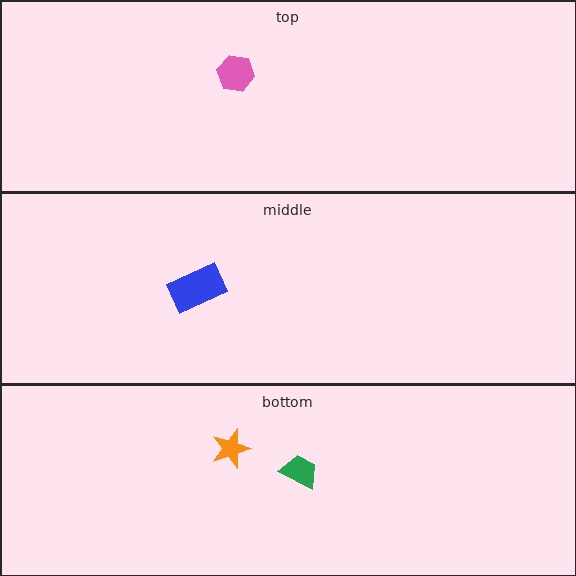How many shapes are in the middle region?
1.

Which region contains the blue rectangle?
The middle region.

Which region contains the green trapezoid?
The bottom region.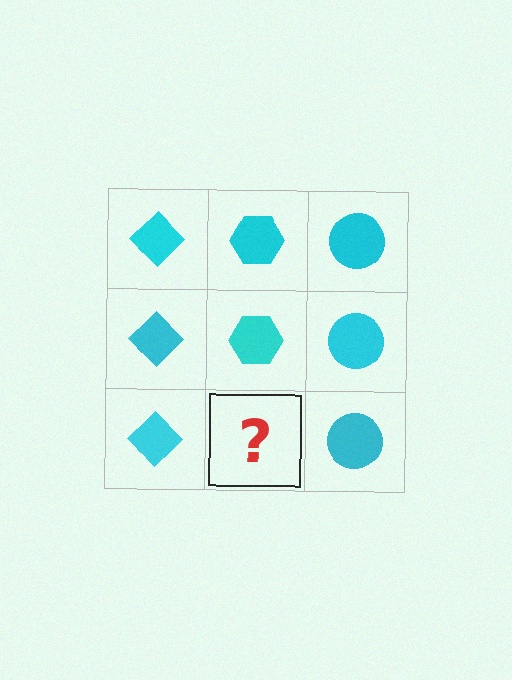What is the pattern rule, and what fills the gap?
The rule is that each column has a consistent shape. The gap should be filled with a cyan hexagon.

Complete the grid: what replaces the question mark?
The question mark should be replaced with a cyan hexagon.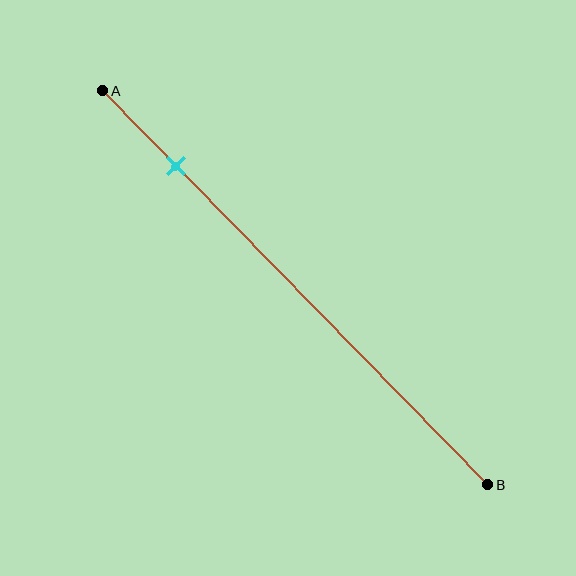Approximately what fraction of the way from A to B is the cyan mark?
The cyan mark is approximately 20% of the way from A to B.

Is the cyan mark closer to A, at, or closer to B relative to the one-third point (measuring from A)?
The cyan mark is closer to point A than the one-third point of segment AB.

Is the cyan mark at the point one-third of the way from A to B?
No, the mark is at about 20% from A, not at the 33% one-third point.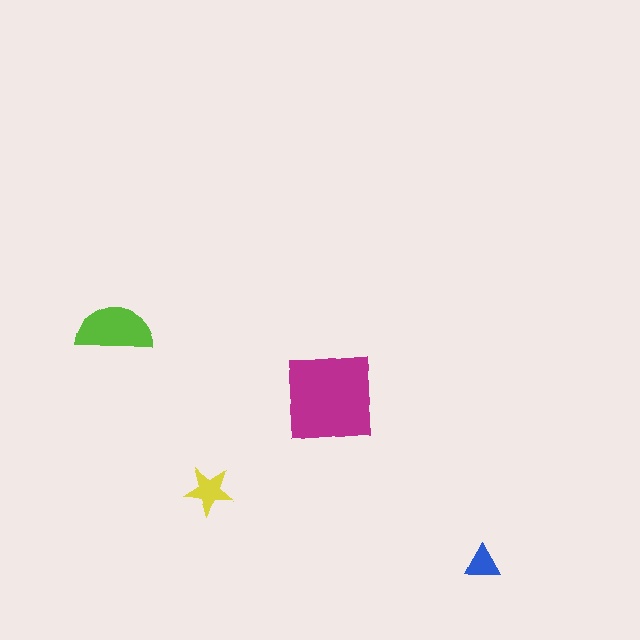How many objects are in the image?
There are 4 objects in the image.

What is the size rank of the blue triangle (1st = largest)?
4th.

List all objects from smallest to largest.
The blue triangle, the yellow star, the lime semicircle, the magenta square.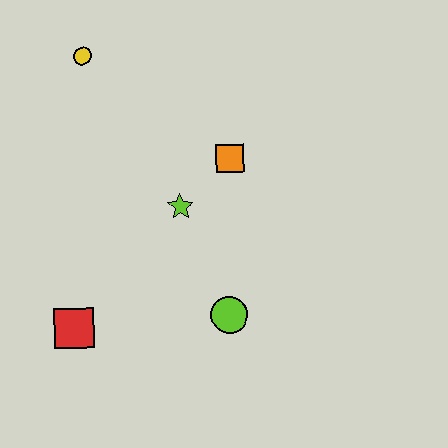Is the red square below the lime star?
Yes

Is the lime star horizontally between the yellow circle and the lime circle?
Yes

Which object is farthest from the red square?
The yellow circle is farthest from the red square.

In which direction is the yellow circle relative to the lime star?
The yellow circle is above the lime star.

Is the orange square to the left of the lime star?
No